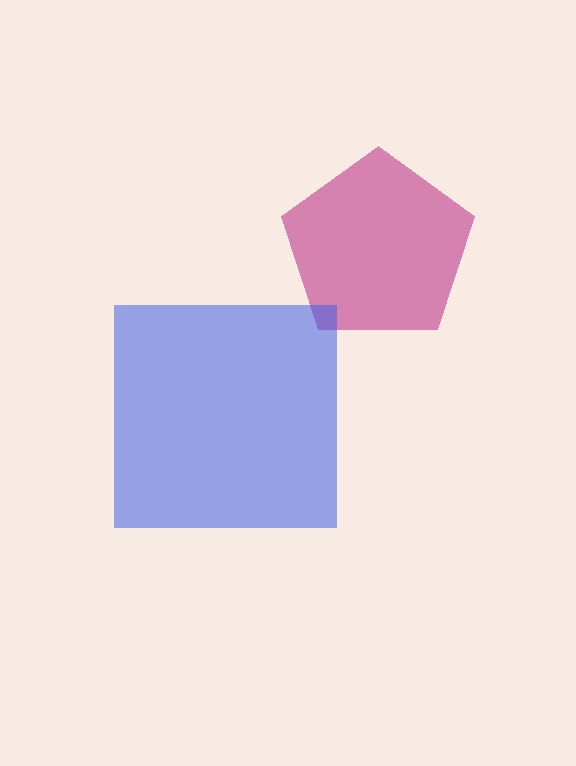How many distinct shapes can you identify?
There are 2 distinct shapes: a magenta pentagon, a blue square.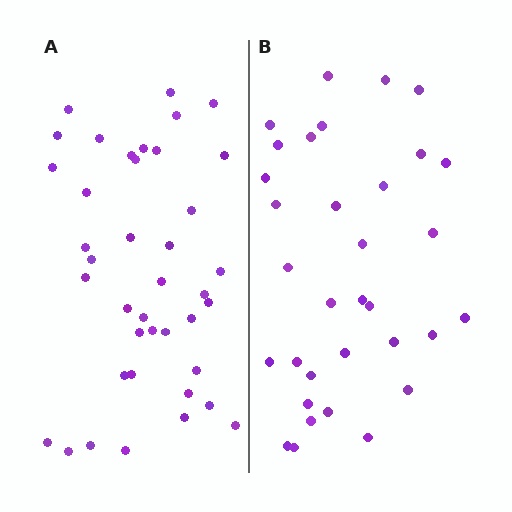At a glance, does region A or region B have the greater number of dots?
Region A (the left region) has more dots.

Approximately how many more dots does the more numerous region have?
Region A has roughly 8 or so more dots than region B.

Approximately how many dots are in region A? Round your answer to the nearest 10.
About 40 dots.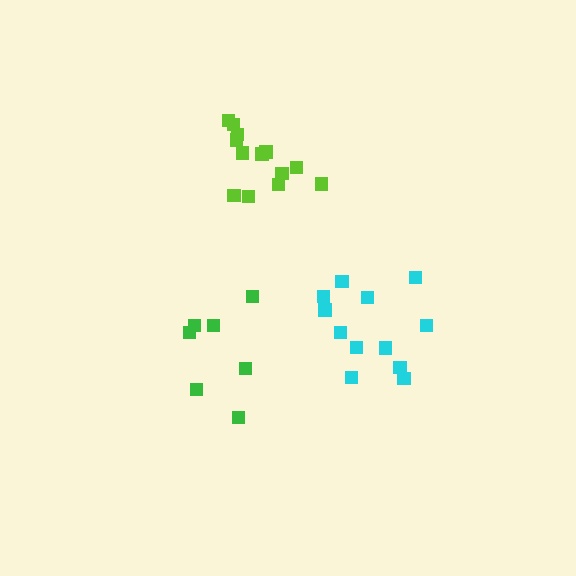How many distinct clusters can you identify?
There are 3 distinct clusters.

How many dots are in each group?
Group 1: 12 dots, Group 2: 13 dots, Group 3: 7 dots (32 total).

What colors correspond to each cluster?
The clusters are colored: cyan, lime, green.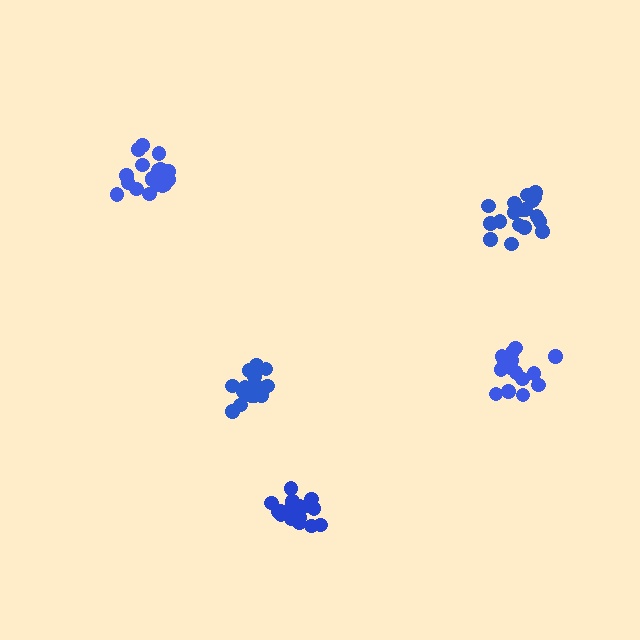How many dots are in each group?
Group 1: 15 dots, Group 2: 18 dots, Group 3: 16 dots, Group 4: 18 dots, Group 5: 19 dots (86 total).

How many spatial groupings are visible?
There are 5 spatial groupings.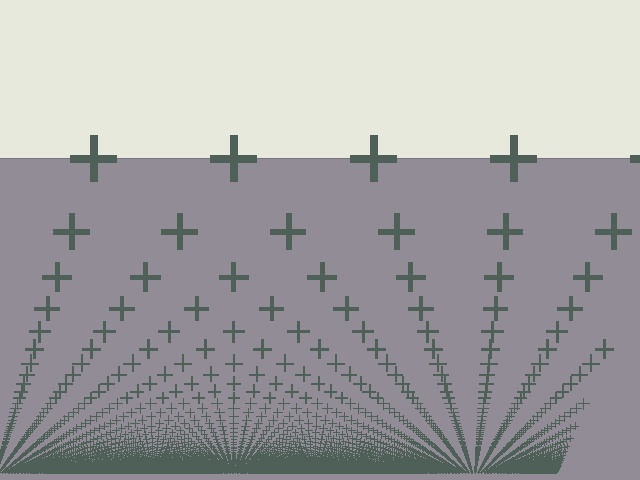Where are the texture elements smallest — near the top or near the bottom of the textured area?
Near the bottom.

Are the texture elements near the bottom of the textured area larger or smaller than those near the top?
Smaller. The gradient is inverted — elements near the bottom are smaller and denser.